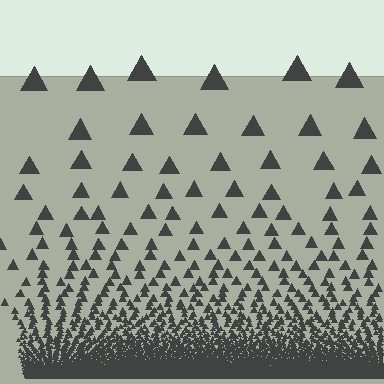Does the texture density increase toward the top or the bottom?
Density increases toward the bottom.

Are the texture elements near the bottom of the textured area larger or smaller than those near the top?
Smaller. The gradient is inverted — elements near the bottom are smaller and denser.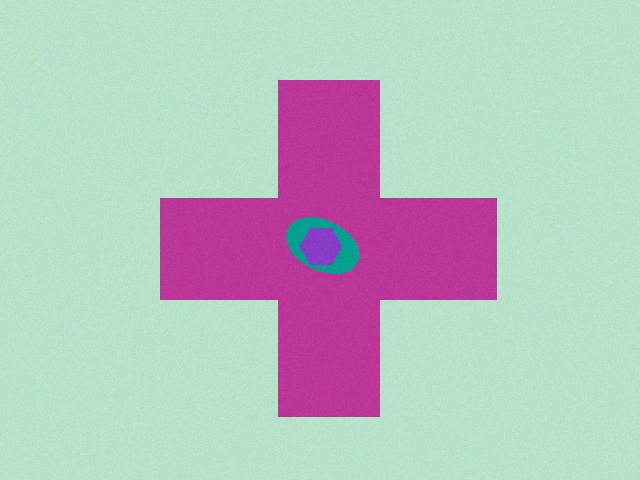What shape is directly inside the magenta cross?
The teal ellipse.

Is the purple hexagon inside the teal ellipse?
Yes.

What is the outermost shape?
The magenta cross.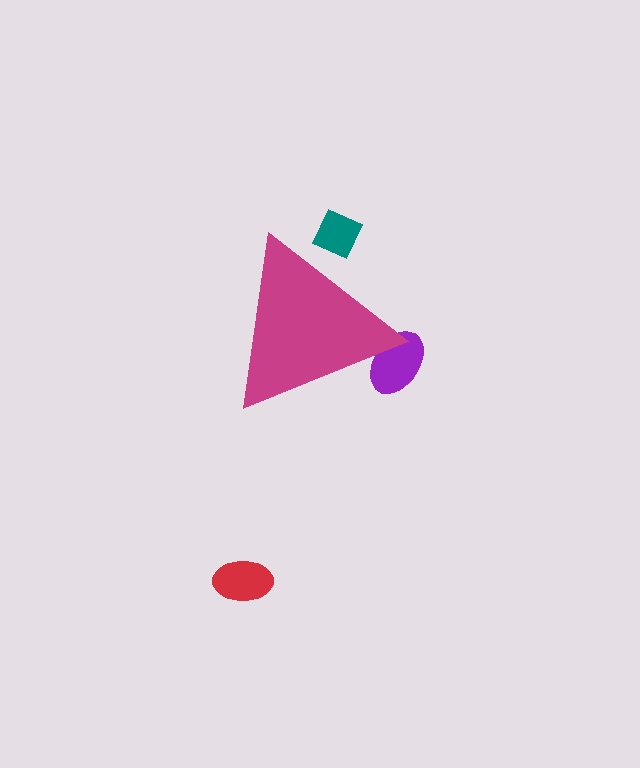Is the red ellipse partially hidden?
No, the red ellipse is fully visible.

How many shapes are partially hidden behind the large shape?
2 shapes are partially hidden.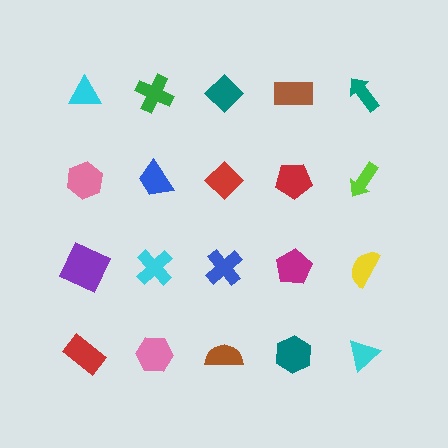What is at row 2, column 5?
A lime arrow.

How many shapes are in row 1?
5 shapes.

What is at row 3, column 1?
A purple square.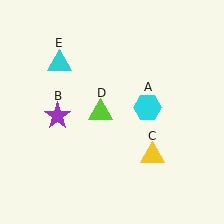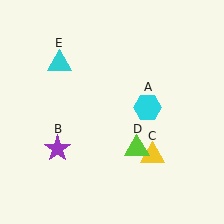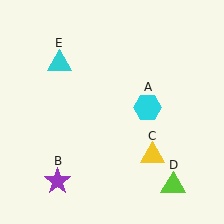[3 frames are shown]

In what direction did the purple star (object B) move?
The purple star (object B) moved down.